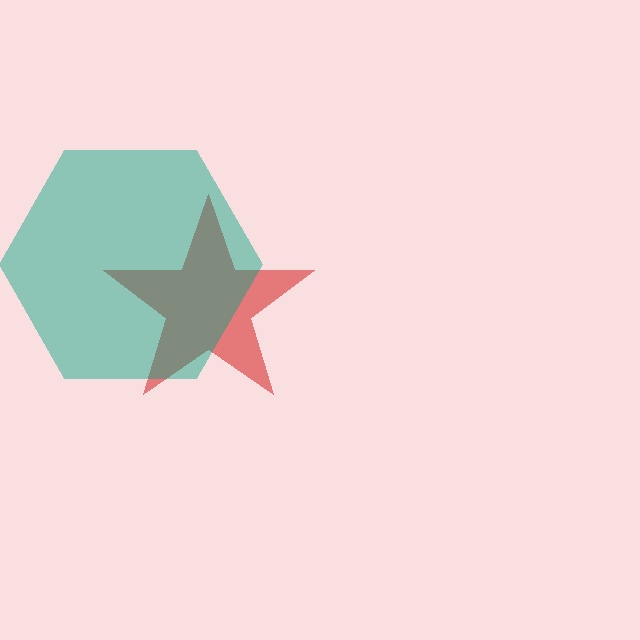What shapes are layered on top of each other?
The layered shapes are: a red star, a teal hexagon.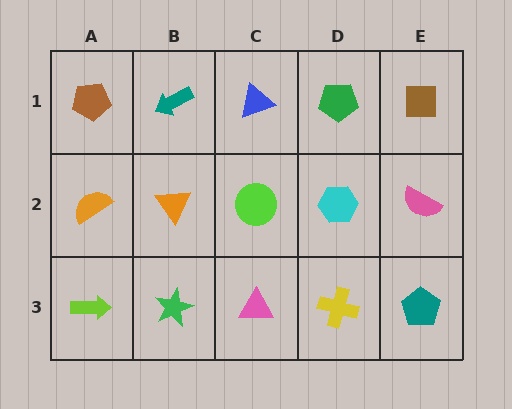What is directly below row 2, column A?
A lime arrow.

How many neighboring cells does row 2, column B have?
4.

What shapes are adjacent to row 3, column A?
An orange semicircle (row 2, column A), a green star (row 3, column B).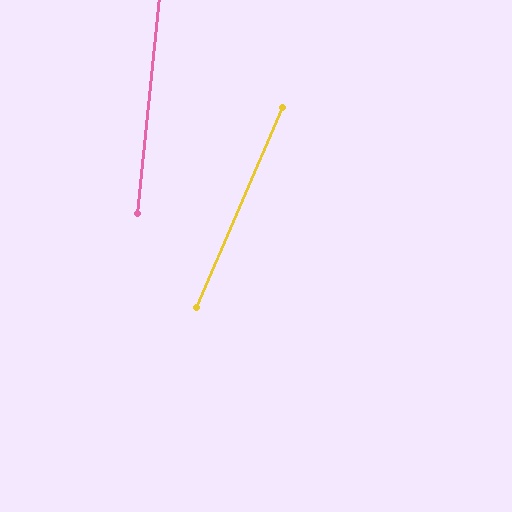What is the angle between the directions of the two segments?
Approximately 18 degrees.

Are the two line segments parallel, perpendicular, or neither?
Neither parallel nor perpendicular — they differ by about 18°.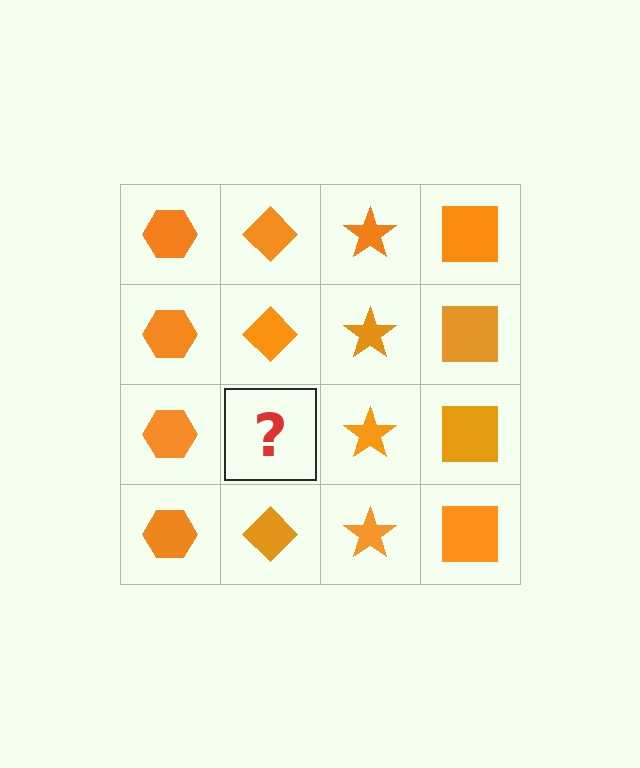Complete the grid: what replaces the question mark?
The question mark should be replaced with an orange diamond.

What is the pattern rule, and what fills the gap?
The rule is that each column has a consistent shape. The gap should be filled with an orange diamond.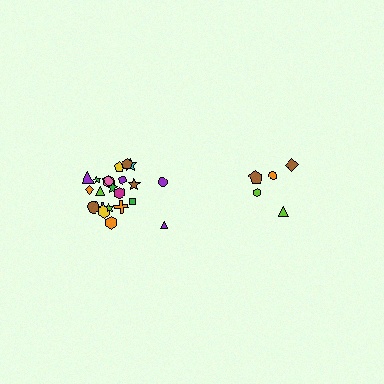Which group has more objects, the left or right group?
The left group.